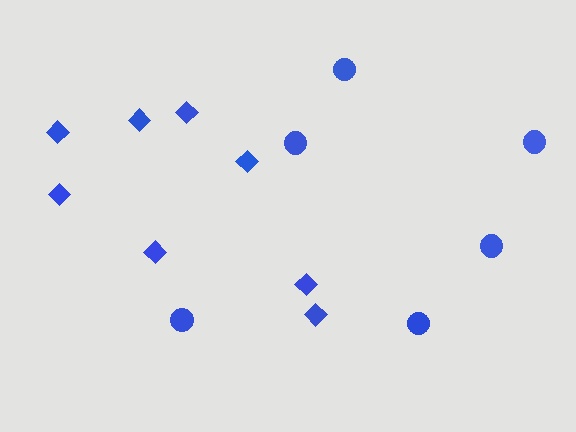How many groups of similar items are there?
There are 2 groups: one group of diamonds (8) and one group of circles (6).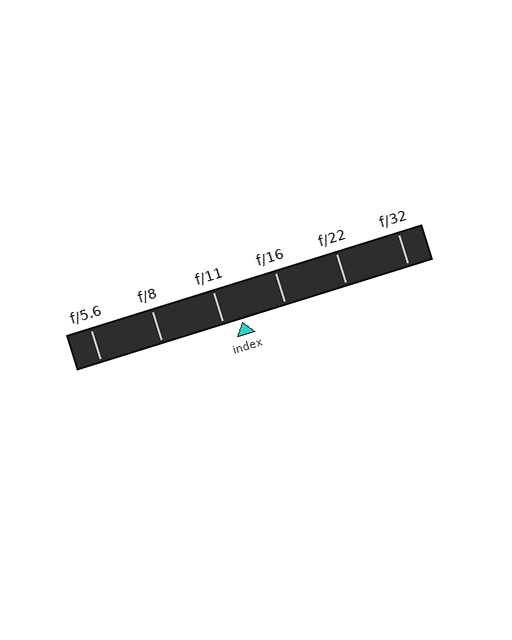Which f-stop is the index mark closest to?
The index mark is closest to f/11.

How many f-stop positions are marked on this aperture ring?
There are 6 f-stop positions marked.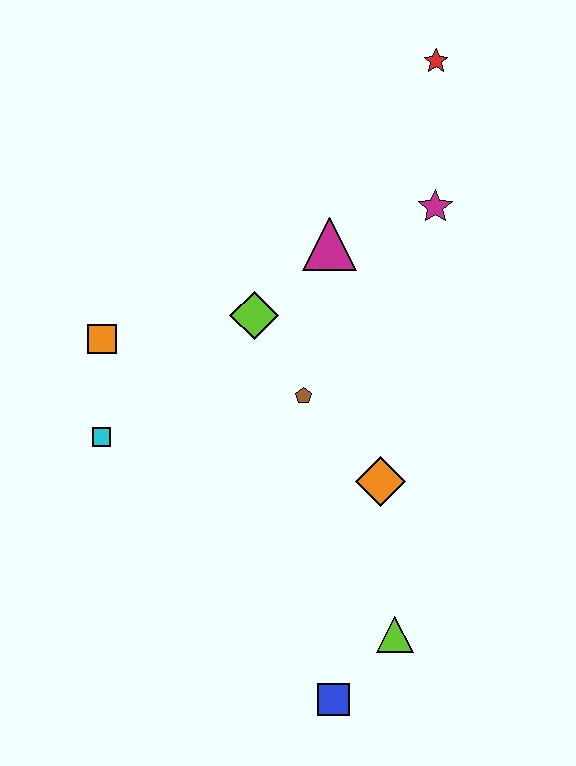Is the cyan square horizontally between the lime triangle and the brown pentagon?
No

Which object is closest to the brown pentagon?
The lime diamond is closest to the brown pentagon.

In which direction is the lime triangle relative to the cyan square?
The lime triangle is to the right of the cyan square.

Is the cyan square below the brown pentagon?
Yes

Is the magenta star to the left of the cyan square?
No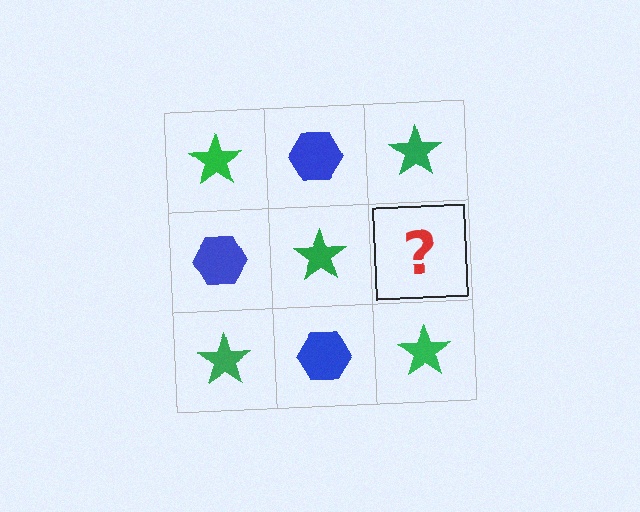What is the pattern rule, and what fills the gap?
The rule is that it alternates green star and blue hexagon in a checkerboard pattern. The gap should be filled with a blue hexagon.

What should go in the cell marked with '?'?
The missing cell should contain a blue hexagon.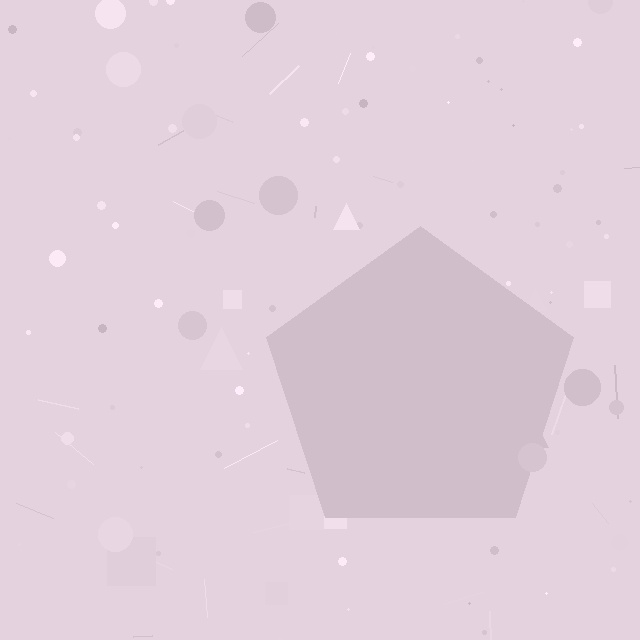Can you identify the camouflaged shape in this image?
The camouflaged shape is a pentagon.